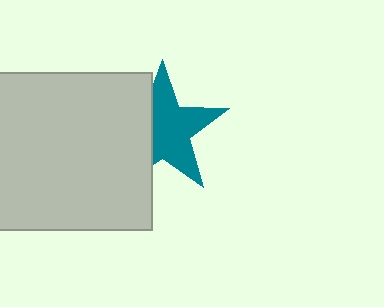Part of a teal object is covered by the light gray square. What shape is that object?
It is a star.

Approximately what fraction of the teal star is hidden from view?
Roughly 37% of the teal star is hidden behind the light gray square.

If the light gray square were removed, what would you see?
You would see the complete teal star.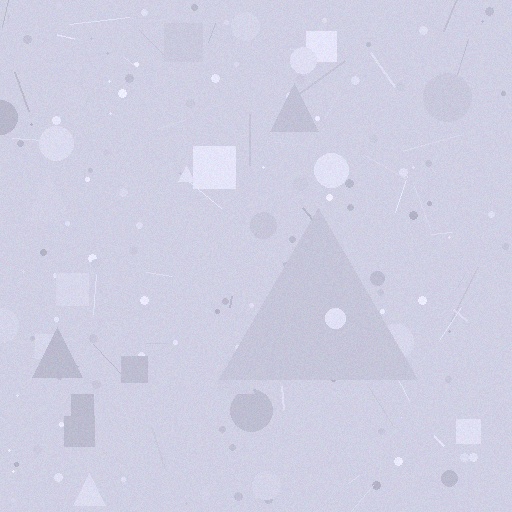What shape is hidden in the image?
A triangle is hidden in the image.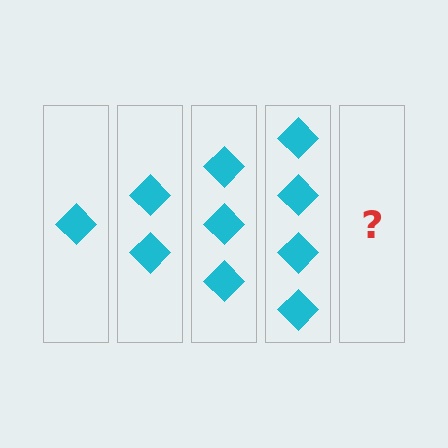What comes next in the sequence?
The next element should be 5 diamonds.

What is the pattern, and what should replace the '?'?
The pattern is that each step adds one more diamond. The '?' should be 5 diamonds.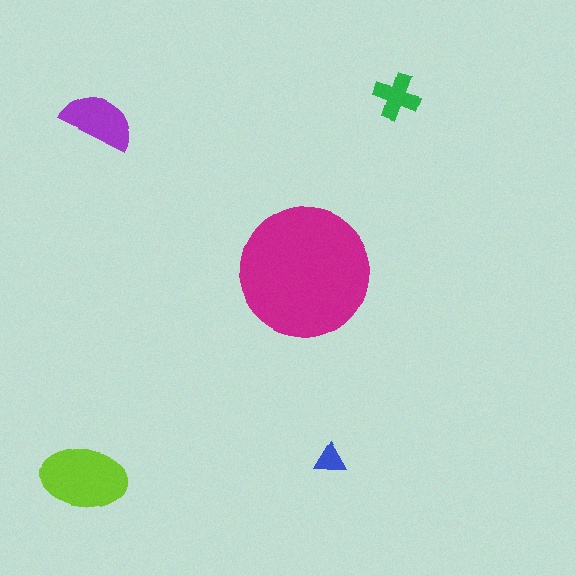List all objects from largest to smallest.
The magenta circle, the lime ellipse, the purple semicircle, the green cross, the blue triangle.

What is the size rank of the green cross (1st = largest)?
4th.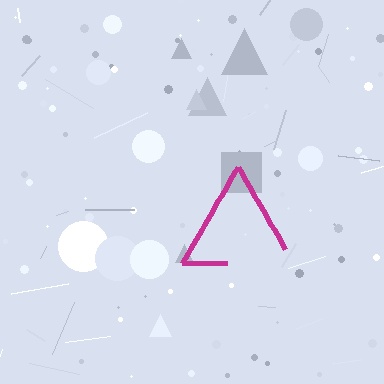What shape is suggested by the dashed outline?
The dashed outline suggests a triangle.